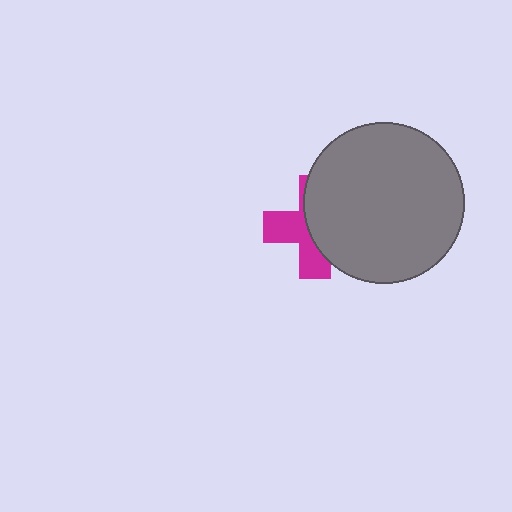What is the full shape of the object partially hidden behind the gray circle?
The partially hidden object is a magenta cross.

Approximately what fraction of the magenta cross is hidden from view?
Roughly 54% of the magenta cross is hidden behind the gray circle.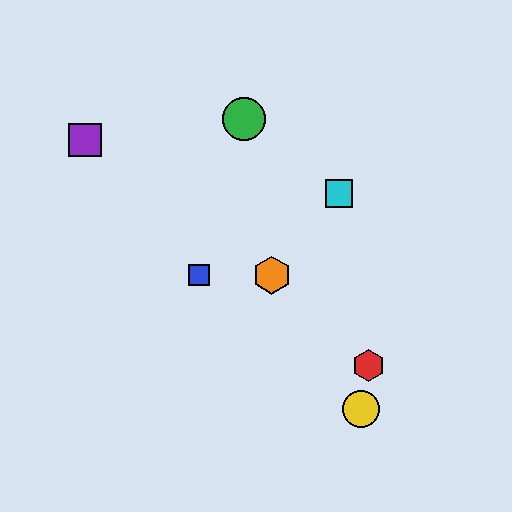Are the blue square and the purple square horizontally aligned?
No, the blue square is at y≈275 and the purple square is at y≈140.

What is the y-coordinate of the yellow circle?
The yellow circle is at y≈409.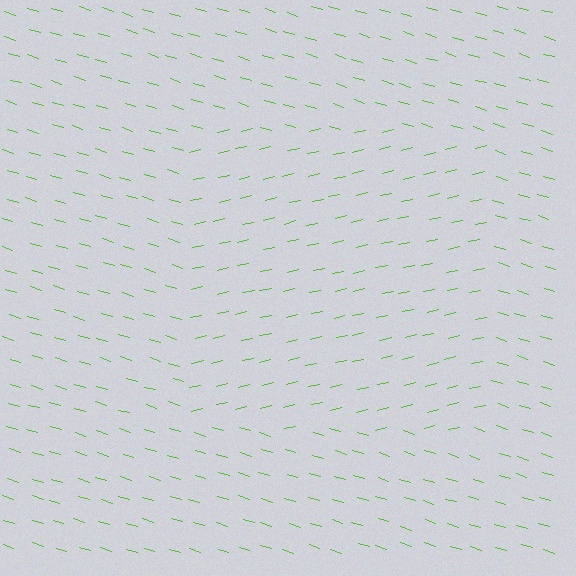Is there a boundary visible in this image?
Yes, there is a texture boundary formed by a change in line orientation.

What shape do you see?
I see a rectangle.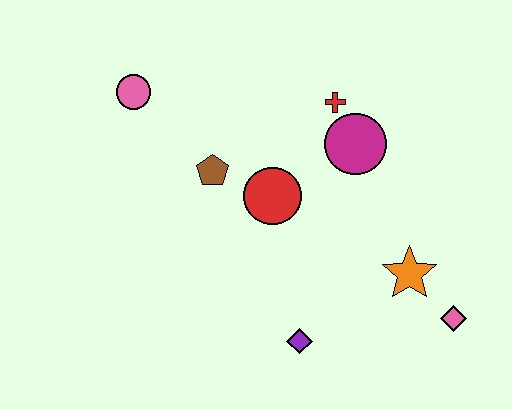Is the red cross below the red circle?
No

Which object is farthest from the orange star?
The pink circle is farthest from the orange star.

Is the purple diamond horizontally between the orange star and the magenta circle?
No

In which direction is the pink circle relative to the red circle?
The pink circle is to the left of the red circle.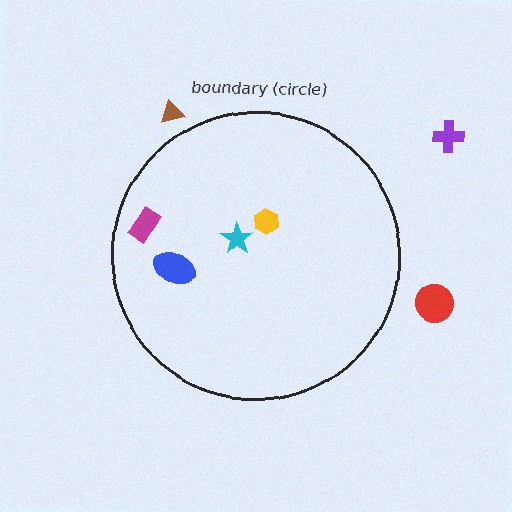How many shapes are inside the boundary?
4 inside, 3 outside.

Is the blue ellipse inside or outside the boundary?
Inside.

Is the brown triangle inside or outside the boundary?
Outside.